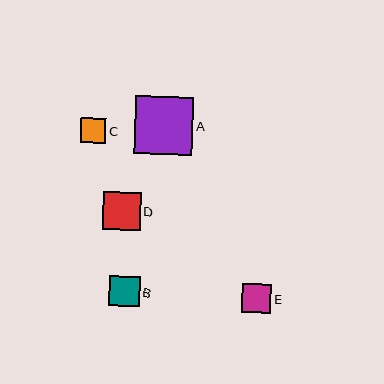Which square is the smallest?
Square C is the smallest with a size of approximately 25 pixels.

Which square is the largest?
Square A is the largest with a size of approximately 58 pixels.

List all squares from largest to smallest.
From largest to smallest: A, D, B, E, C.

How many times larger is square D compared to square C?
Square D is approximately 1.5 times the size of square C.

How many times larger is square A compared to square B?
Square A is approximately 1.9 times the size of square B.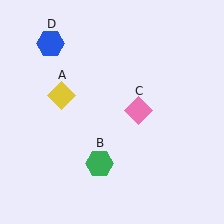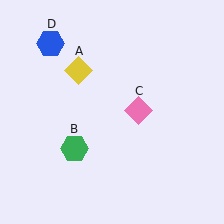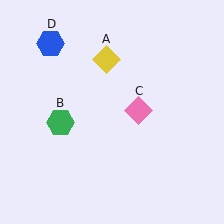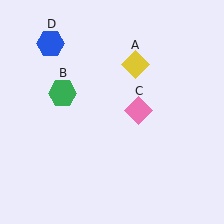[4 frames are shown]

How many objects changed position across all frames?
2 objects changed position: yellow diamond (object A), green hexagon (object B).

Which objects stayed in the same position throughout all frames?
Pink diamond (object C) and blue hexagon (object D) remained stationary.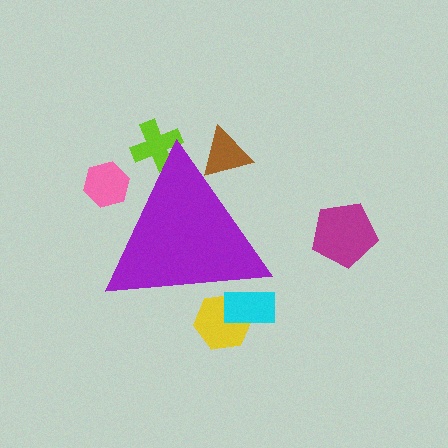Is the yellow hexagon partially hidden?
Yes, the yellow hexagon is partially hidden behind the purple triangle.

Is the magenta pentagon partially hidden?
No, the magenta pentagon is fully visible.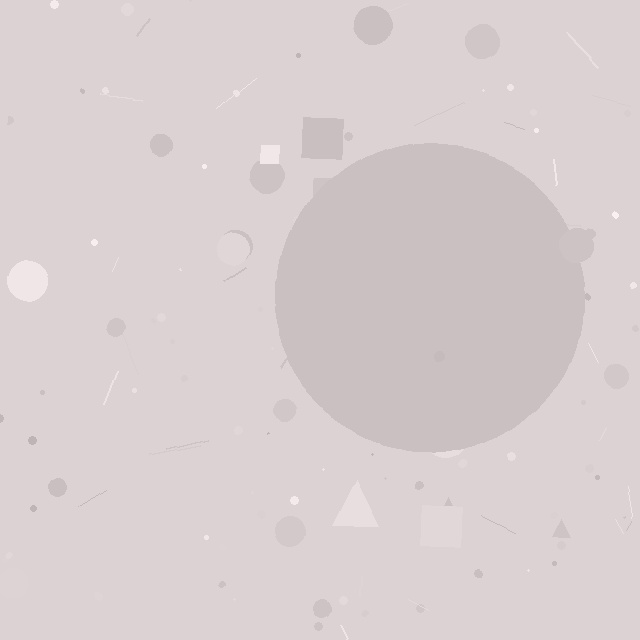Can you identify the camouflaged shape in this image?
The camouflaged shape is a circle.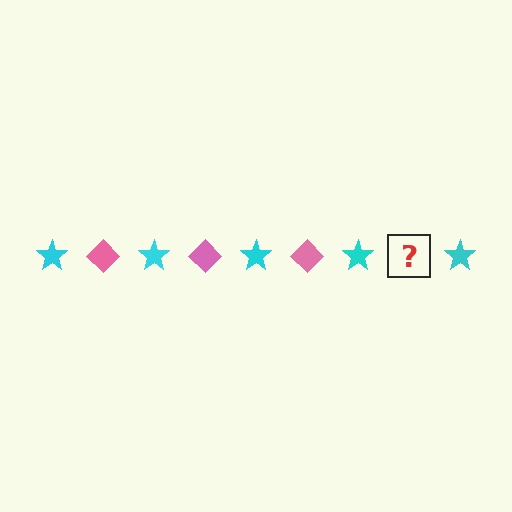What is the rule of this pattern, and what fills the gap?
The rule is that the pattern alternates between cyan star and pink diamond. The gap should be filled with a pink diamond.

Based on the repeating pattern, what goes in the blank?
The blank should be a pink diamond.